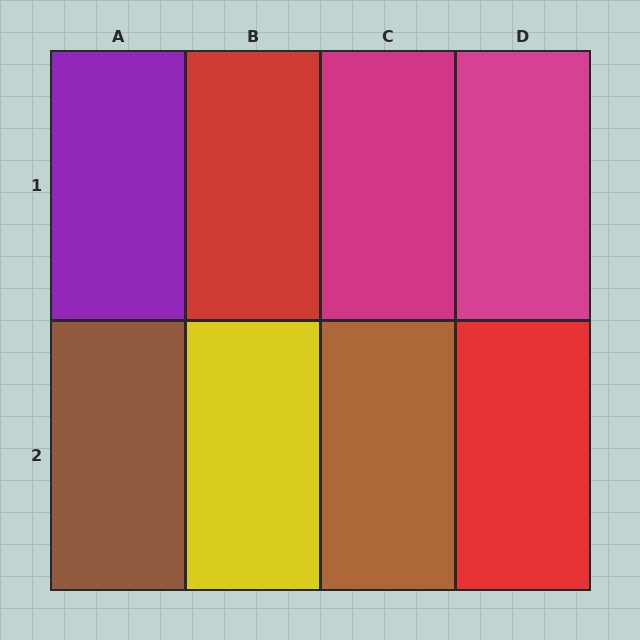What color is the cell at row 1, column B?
Red.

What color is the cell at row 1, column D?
Magenta.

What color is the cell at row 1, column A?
Purple.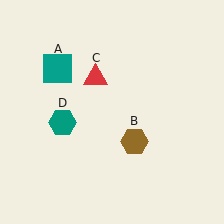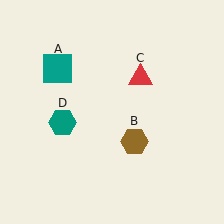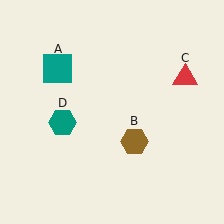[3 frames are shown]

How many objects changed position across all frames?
1 object changed position: red triangle (object C).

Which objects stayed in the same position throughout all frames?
Teal square (object A) and brown hexagon (object B) and teal hexagon (object D) remained stationary.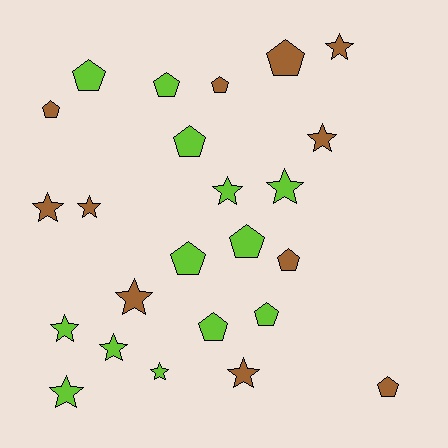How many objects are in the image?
There are 24 objects.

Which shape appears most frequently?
Pentagon, with 12 objects.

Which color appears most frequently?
Lime, with 13 objects.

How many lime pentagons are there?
There are 7 lime pentagons.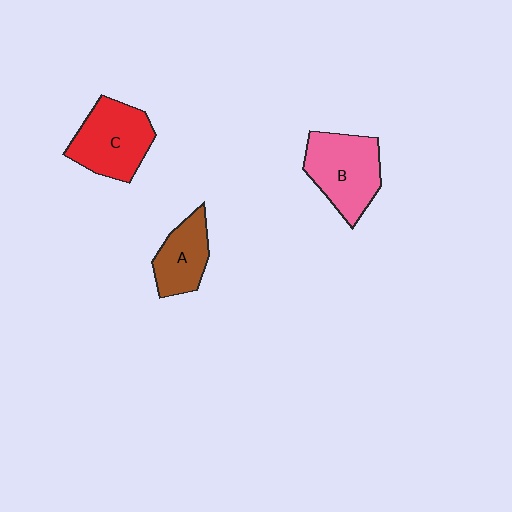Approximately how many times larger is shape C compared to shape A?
Approximately 1.5 times.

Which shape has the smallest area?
Shape A (brown).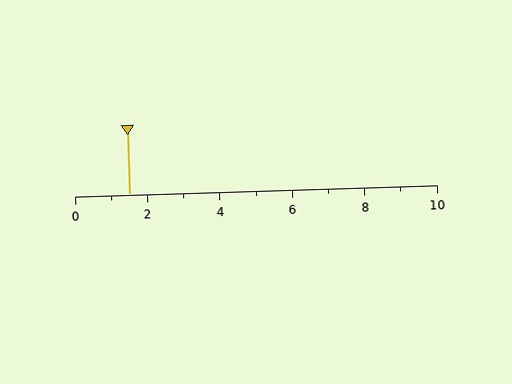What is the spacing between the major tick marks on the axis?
The major ticks are spaced 2 apart.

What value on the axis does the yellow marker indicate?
The marker indicates approximately 1.5.